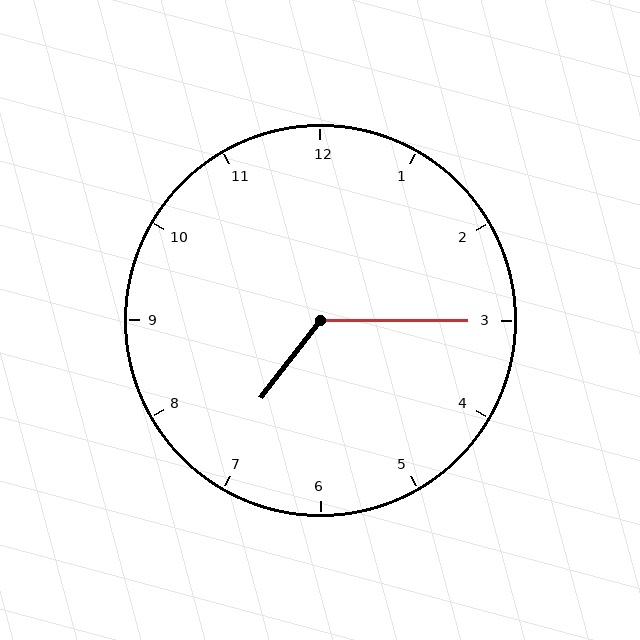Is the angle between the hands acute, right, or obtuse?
It is obtuse.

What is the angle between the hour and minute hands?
Approximately 128 degrees.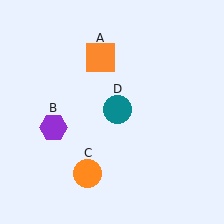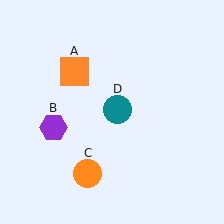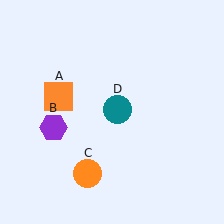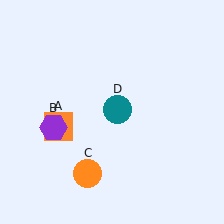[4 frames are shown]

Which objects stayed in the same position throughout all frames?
Purple hexagon (object B) and orange circle (object C) and teal circle (object D) remained stationary.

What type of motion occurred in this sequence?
The orange square (object A) rotated counterclockwise around the center of the scene.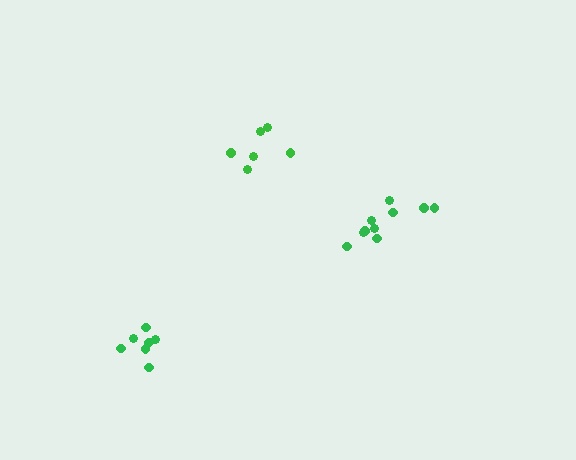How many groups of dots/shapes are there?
There are 3 groups.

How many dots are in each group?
Group 1: 7 dots, Group 2: 10 dots, Group 3: 6 dots (23 total).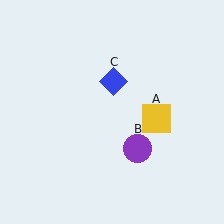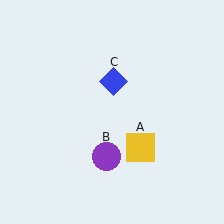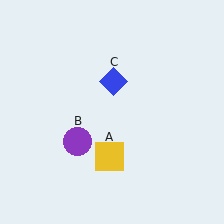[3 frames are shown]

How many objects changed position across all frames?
2 objects changed position: yellow square (object A), purple circle (object B).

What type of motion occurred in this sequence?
The yellow square (object A), purple circle (object B) rotated clockwise around the center of the scene.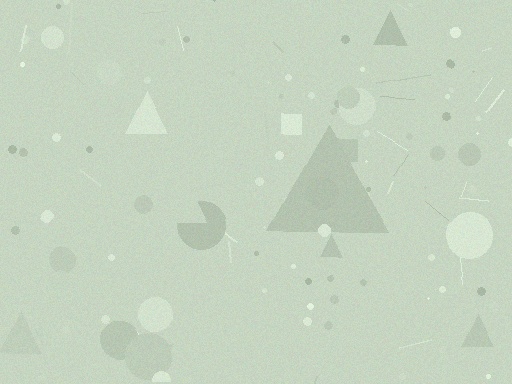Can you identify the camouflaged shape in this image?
The camouflaged shape is a triangle.